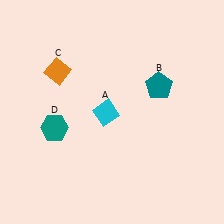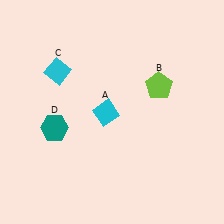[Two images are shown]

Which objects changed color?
B changed from teal to lime. C changed from orange to cyan.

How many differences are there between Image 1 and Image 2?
There are 2 differences between the two images.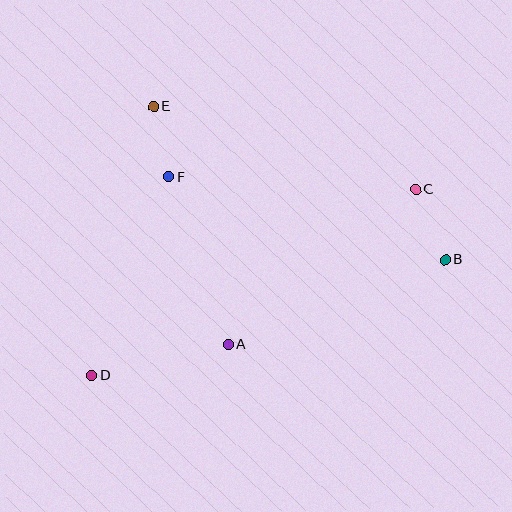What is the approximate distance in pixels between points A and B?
The distance between A and B is approximately 233 pixels.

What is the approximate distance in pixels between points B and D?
The distance between B and D is approximately 372 pixels.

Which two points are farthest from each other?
Points C and D are farthest from each other.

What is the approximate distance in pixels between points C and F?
The distance between C and F is approximately 247 pixels.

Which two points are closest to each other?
Points E and F are closest to each other.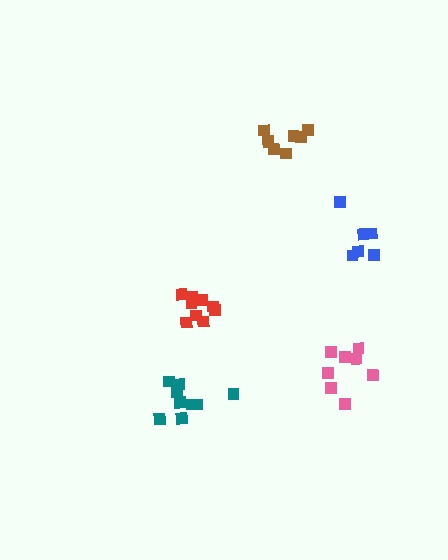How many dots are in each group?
Group 1: 9 dots, Group 2: 7 dots, Group 3: 6 dots, Group 4: 9 dots, Group 5: 9 dots (40 total).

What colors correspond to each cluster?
The clusters are colored: teal, brown, blue, red, pink.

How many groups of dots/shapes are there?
There are 5 groups.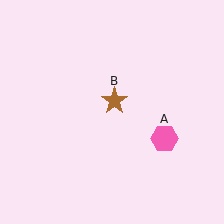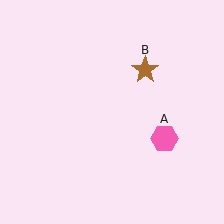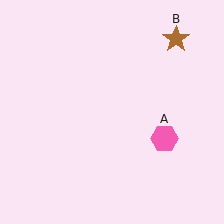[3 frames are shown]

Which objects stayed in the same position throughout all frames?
Pink hexagon (object A) remained stationary.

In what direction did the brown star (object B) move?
The brown star (object B) moved up and to the right.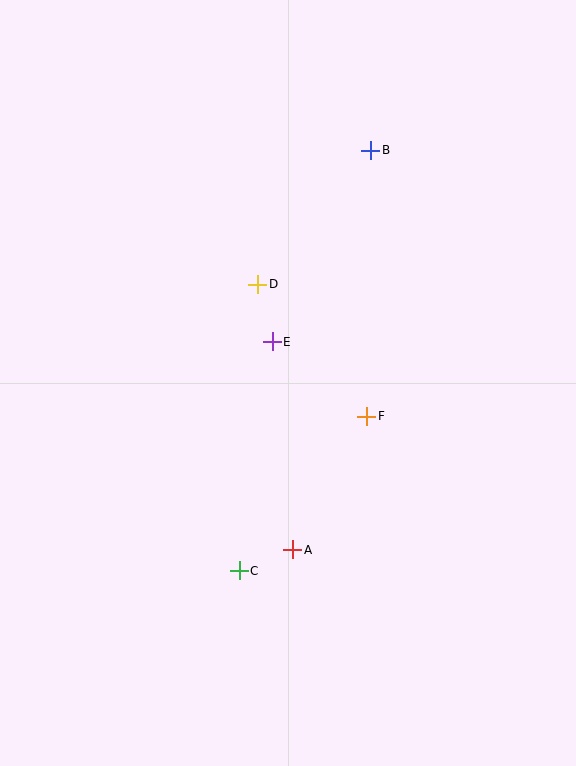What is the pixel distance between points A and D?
The distance between A and D is 268 pixels.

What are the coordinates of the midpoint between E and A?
The midpoint between E and A is at (282, 446).